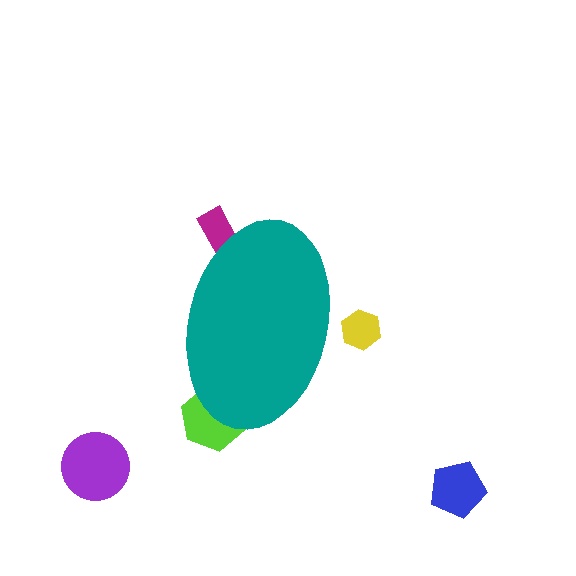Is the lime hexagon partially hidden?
Yes, the lime hexagon is partially hidden behind the teal ellipse.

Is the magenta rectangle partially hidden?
Yes, the magenta rectangle is partially hidden behind the teal ellipse.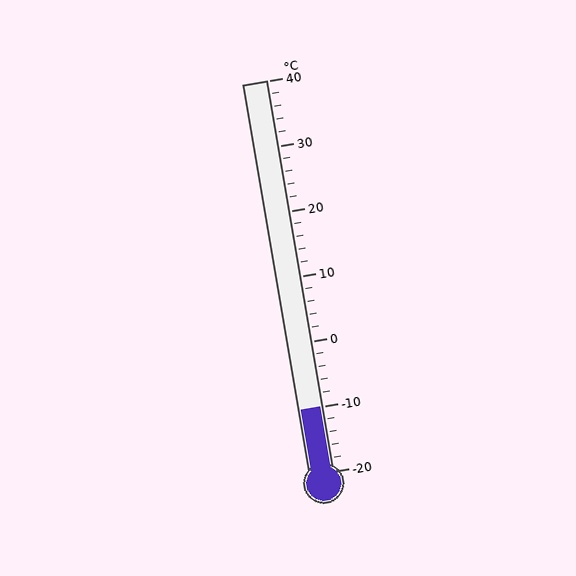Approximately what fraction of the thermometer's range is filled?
The thermometer is filled to approximately 15% of its range.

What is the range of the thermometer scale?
The thermometer scale ranges from -20°C to 40°C.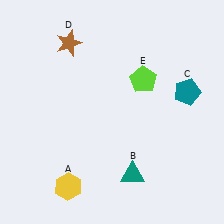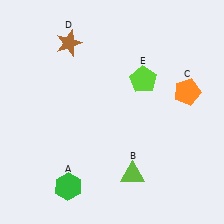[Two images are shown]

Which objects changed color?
A changed from yellow to green. B changed from teal to lime. C changed from teal to orange.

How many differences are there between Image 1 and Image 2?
There are 3 differences between the two images.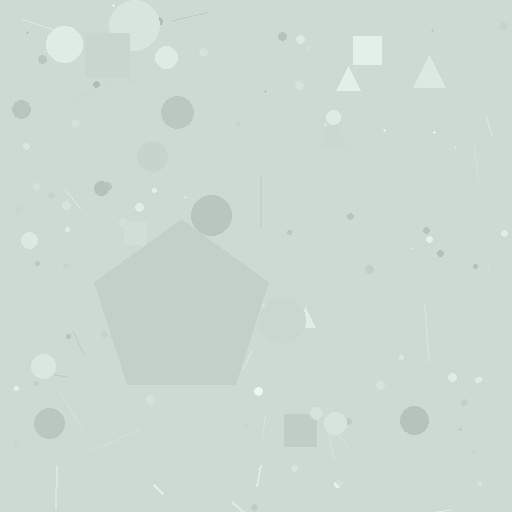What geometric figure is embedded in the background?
A pentagon is embedded in the background.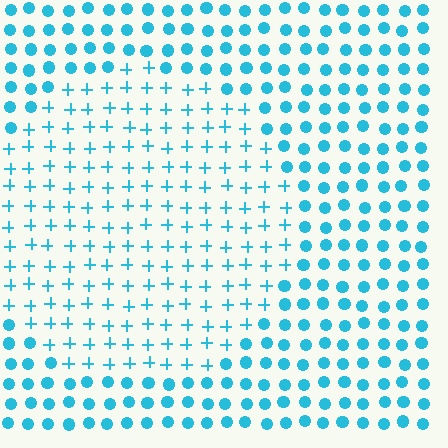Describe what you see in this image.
The image is filled with small cyan elements arranged in a uniform grid. A circle-shaped region contains plus signs, while the surrounding area contains circles. The boundary is defined purely by the change in element shape.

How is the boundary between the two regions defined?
The boundary is defined by a change in element shape: plus signs inside vs. circles outside. All elements share the same color and spacing.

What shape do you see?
I see a circle.